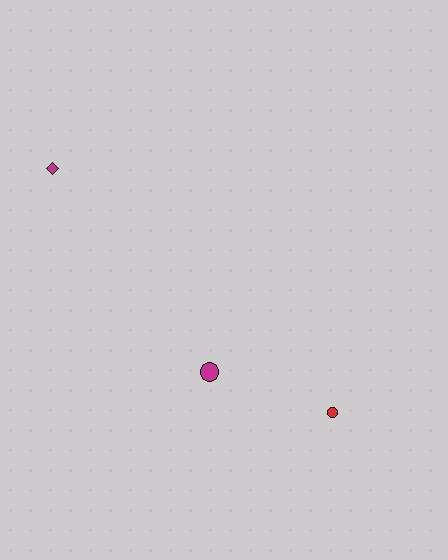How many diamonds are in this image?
There is 1 diamond.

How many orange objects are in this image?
There are no orange objects.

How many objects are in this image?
There are 3 objects.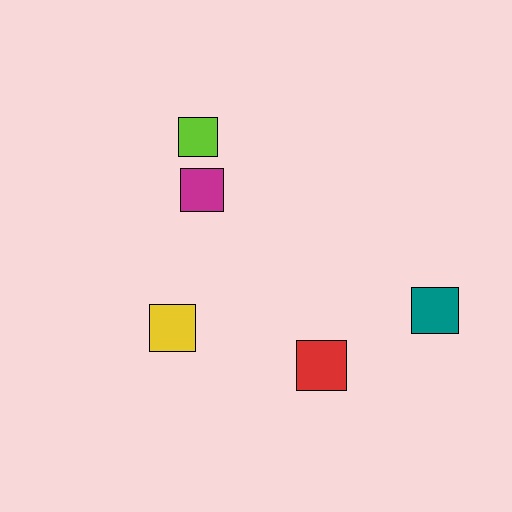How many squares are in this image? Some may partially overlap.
There are 5 squares.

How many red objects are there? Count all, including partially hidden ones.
There is 1 red object.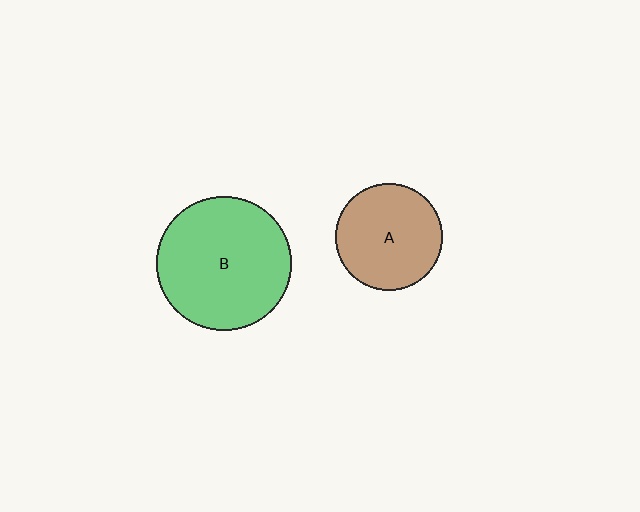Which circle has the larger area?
Circle B (green).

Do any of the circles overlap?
No, none of the circles overlap.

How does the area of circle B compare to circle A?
Approximately 1.6 times.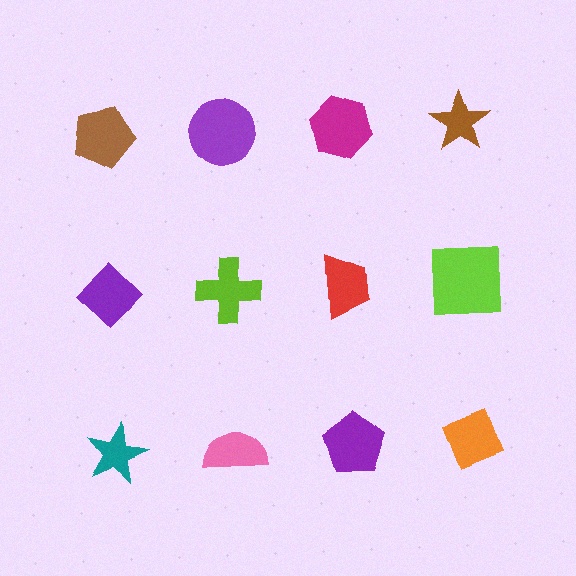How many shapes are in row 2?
4 shapes.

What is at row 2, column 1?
A purple diamond.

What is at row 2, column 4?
A lime square.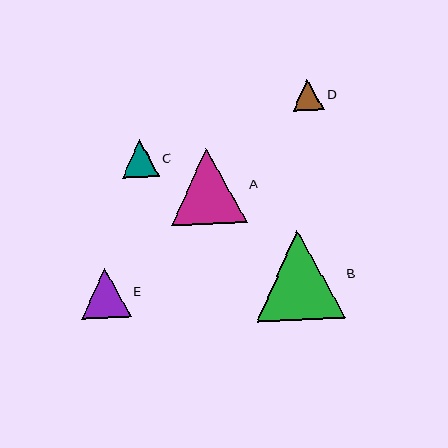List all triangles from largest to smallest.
From largest to smallest: B, A, E, C, D.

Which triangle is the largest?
Triangle B is the largest with a size of approximately 89 pixels.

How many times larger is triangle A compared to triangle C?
Triangle A is approximately 2.0 times the size of triangle C.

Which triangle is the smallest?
Triangle D is the smallest with a size of approximately 32 pixels.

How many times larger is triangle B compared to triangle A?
Triangle B is approximately 1.2 times the size of triangle A.